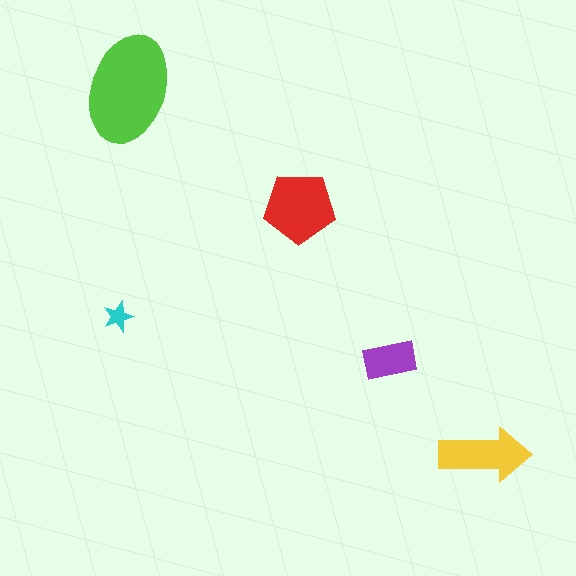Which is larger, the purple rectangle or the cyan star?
The purple rectangle.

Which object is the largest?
The lime ellipse.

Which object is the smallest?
The cyan star.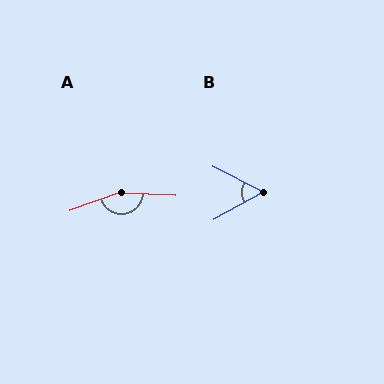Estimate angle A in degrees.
Approximately 158 degrees.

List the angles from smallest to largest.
B (56°), A (158°).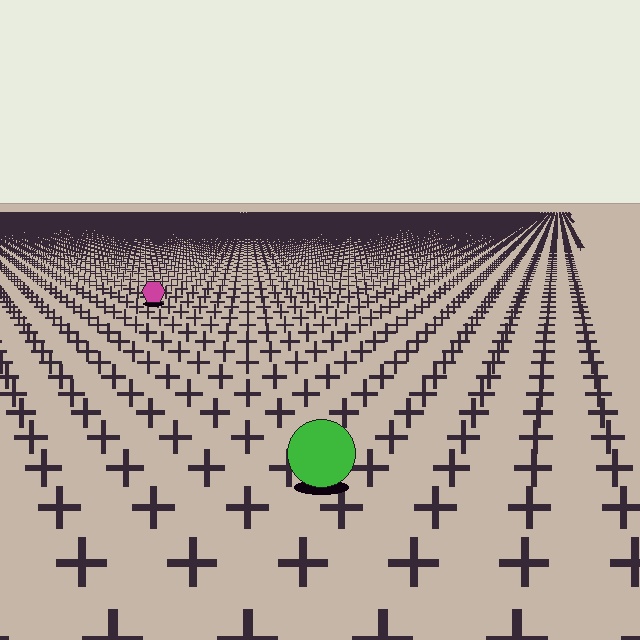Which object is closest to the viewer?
The green circle is closest. The texture marks near it are larger and more spread out.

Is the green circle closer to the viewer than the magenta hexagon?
Yes. The green circle is closer — you can tell from the texture gradient: the ground texture is coarser near it.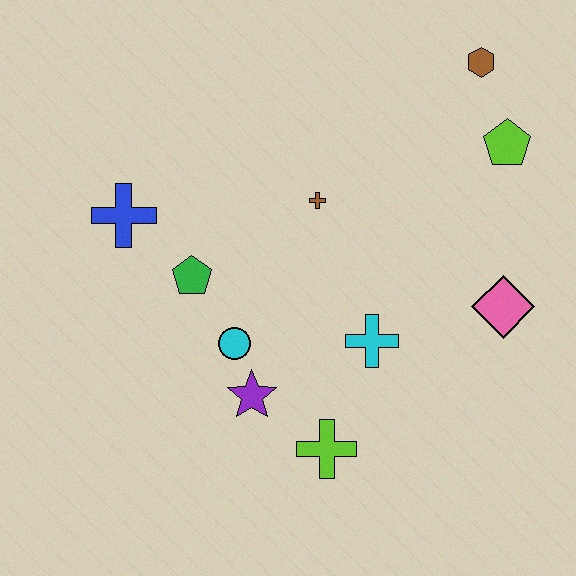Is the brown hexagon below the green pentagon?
No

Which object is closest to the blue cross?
The green pentagon is closest to the blue cross.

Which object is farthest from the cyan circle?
The brown hexagon is farthest from the cyan circle.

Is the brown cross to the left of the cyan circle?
No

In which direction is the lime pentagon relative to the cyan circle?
The lime pentagon is to the right of the cyan circle.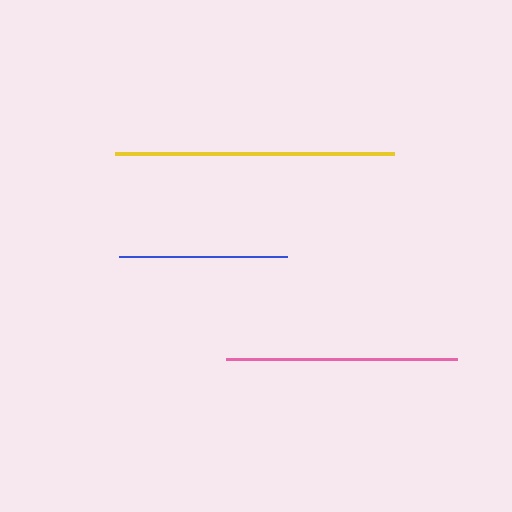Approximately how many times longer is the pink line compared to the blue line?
The pink line is approximately 1.4 times the length of the blue line.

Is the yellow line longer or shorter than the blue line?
The yellow line is longer than the blue line.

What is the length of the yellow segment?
The yellow segment is approximately 279 pixels long.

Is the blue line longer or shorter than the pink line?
The pink line is longer than the blue line.